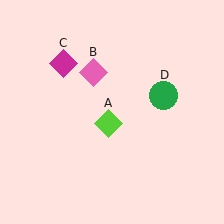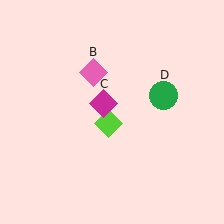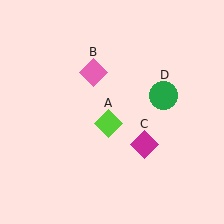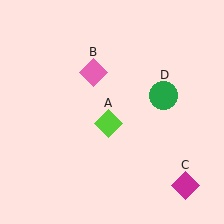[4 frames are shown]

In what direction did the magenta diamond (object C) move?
The magenta diamond (object C) moved down and to the right.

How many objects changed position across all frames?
1 object changed position: magenta diamond (object C).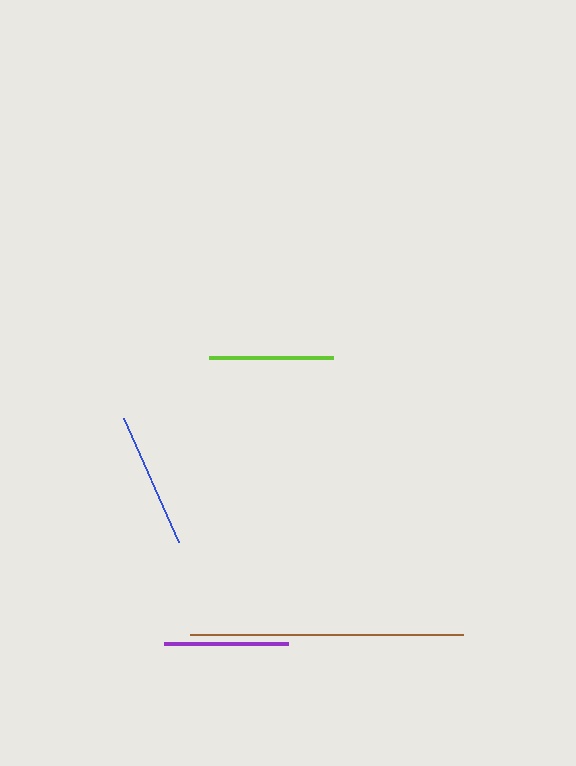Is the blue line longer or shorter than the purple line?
The blue line is longer than the purple line.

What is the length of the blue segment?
The blue segment is approximately 135 pixels long.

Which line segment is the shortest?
The lime line is the shortest at approximately 124 pixels.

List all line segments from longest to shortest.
From longest to shortest: brown, blue, purple, lime.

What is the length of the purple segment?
The purple segment is approximately 125 pixels long.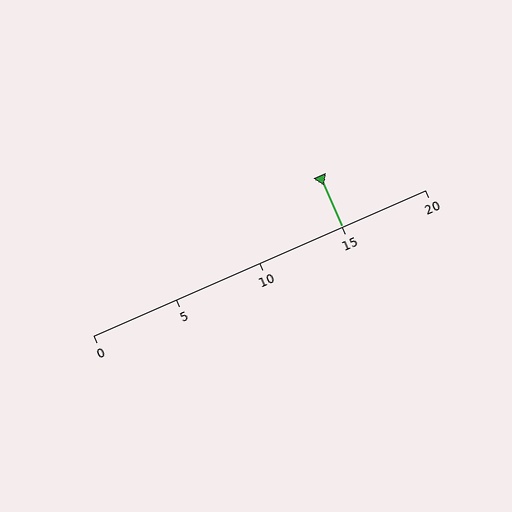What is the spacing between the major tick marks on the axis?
The major ticks are spaced 5 apart.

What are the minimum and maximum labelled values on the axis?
The axis runs from 0 to 20.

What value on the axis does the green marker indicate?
The marker indicates approximately 15.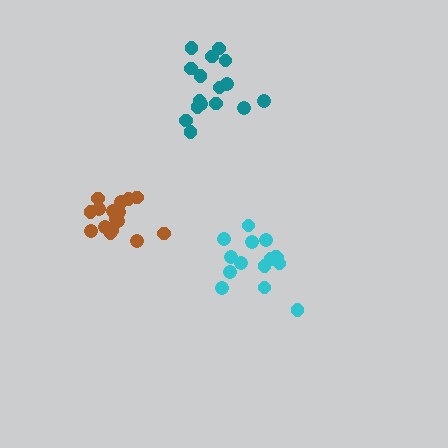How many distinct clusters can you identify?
There are 3 distinct clusters.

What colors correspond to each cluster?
The clusters are colored: cyan, teal, brown.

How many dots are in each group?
Group 1: 15 dots, Group 2: 16 dots, Group 3: 16 dots (47 total).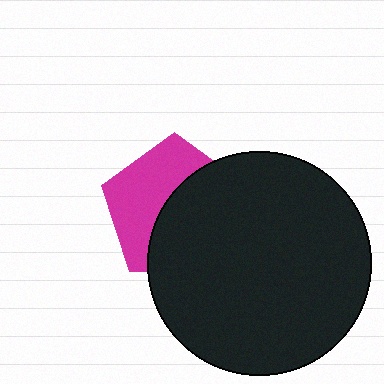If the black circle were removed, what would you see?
You would see the complete magenta pentagon.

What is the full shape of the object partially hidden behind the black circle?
The partially hidden object is a magenta pentagon.